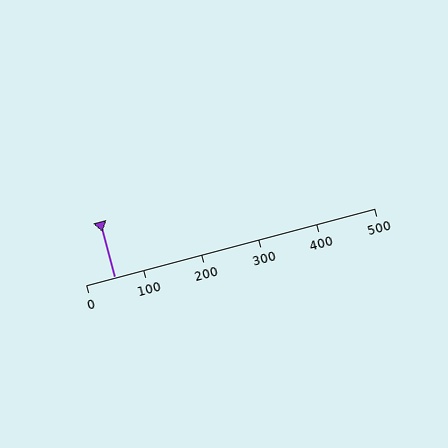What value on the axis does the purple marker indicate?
The marker indicates approximately 50.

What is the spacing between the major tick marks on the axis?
The major ticks are spaced 100 apart.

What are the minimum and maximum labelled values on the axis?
The axis runs from 0 to 500.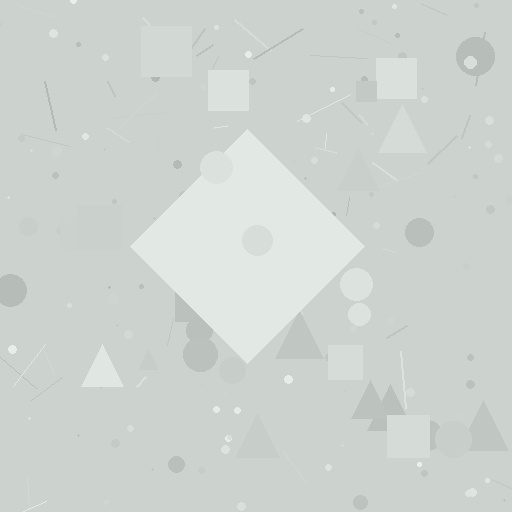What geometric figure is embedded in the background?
A diamond is embedded in the background.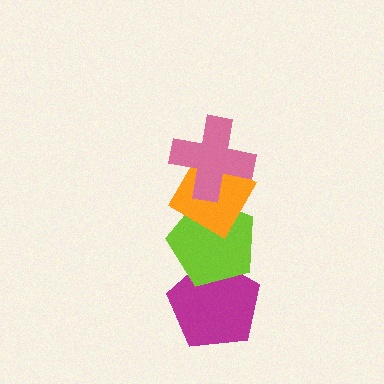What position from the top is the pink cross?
The pink cross is 1st from the top.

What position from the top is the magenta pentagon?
The magenta pentagon is 4th from the top.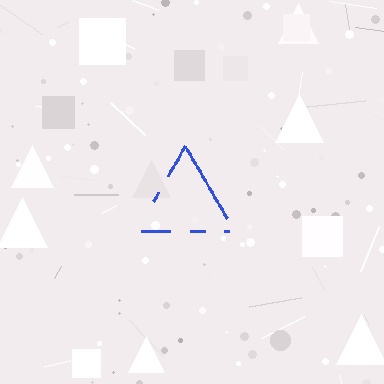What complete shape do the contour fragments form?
The contour fragments form a triangle.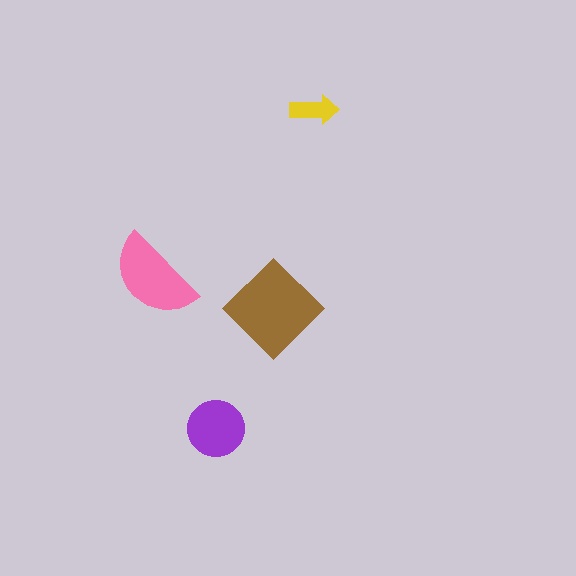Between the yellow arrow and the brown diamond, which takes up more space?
The brown diamond.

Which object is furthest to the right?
The yellow arrow is rightmost.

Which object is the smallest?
The yellow arrow.